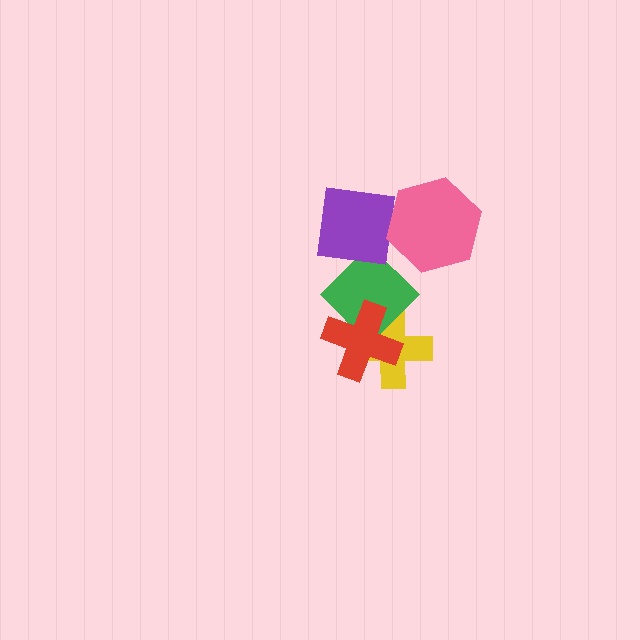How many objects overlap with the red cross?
2 objects overlap with the red cross.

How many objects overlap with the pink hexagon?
0 objects overlap with the pink hexagon.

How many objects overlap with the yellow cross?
2 objects overlap with the yellow cross.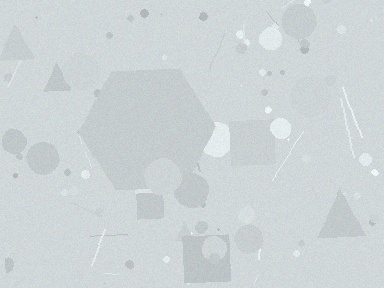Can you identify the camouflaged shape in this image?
The camouflaged shape is a hexagon.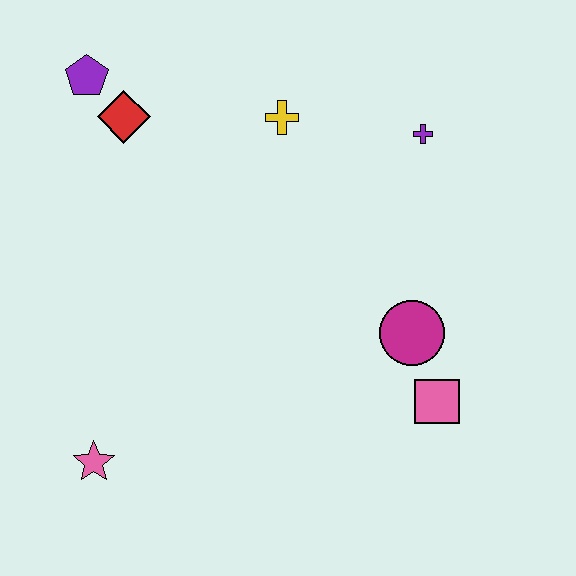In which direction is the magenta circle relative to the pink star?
The magenta circle is to the right of the pink star.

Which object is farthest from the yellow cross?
The pink star is farthest from the yellow cross.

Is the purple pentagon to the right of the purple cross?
No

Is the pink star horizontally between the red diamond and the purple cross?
No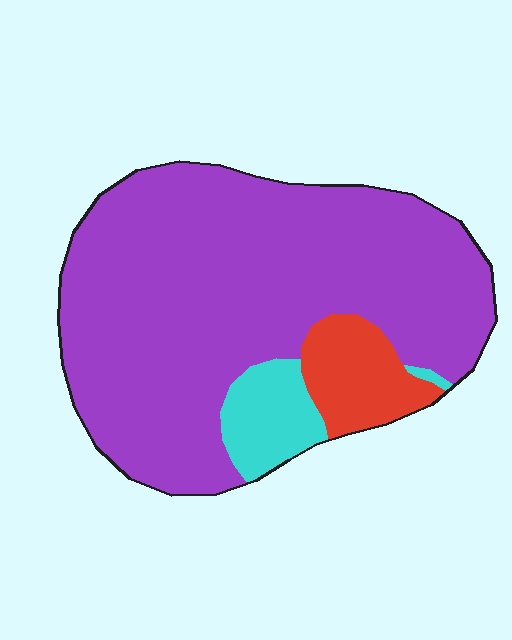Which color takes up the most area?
Purple, at roughly 80%.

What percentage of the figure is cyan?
Cyan takes up less than a sixth of the figure.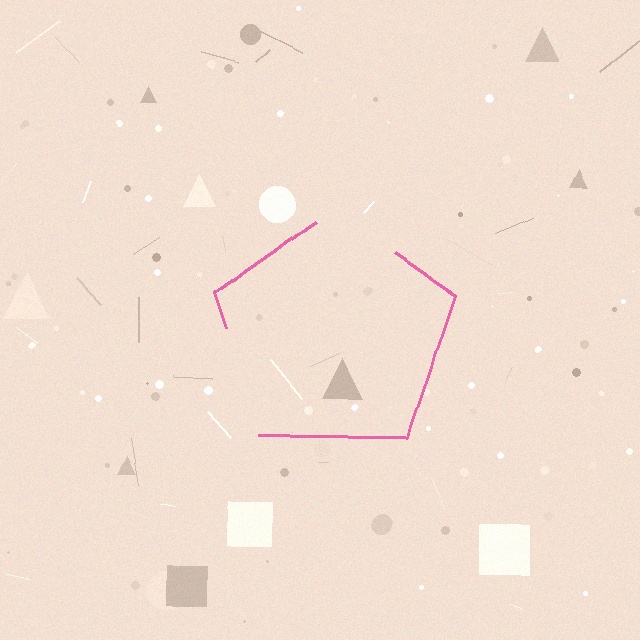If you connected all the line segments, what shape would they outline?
They would outline a pentagon.